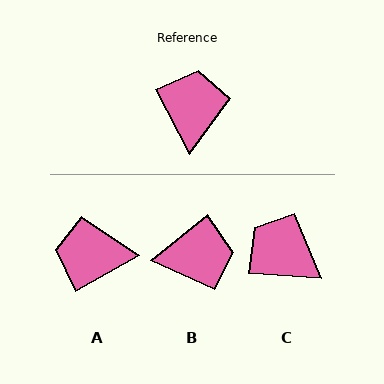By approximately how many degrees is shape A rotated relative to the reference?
Approximately 92 degrees counter-clockwise.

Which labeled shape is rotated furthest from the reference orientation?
A, about 92 degrees away.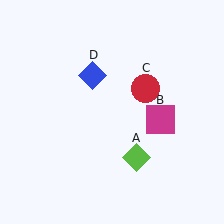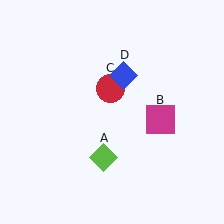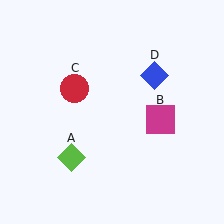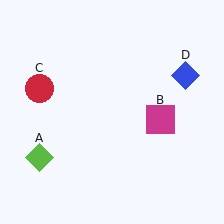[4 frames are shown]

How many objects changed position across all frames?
3 objects changed position: lime diamond (object A), red circle (object C), blue diamond (object D).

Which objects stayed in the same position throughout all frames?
Magenta square (object B) remained stationary.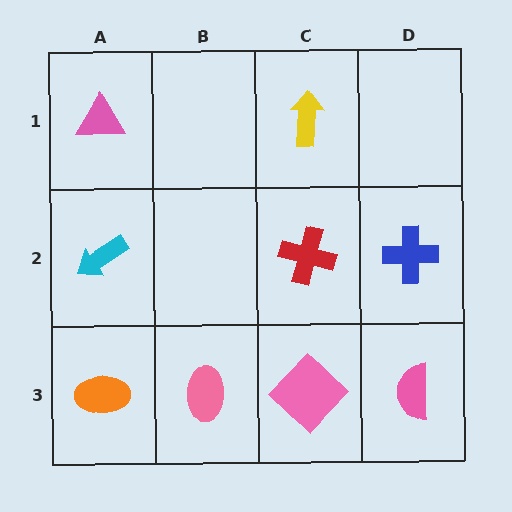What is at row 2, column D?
A blue cross.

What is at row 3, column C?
A pink diamond.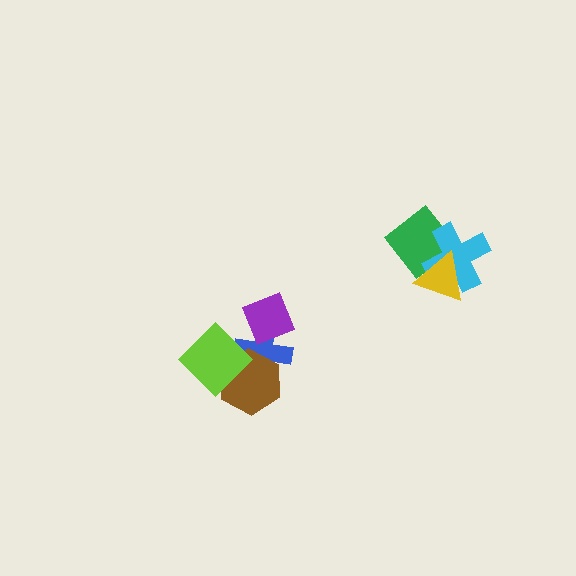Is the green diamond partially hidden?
Yes, it is partially covered by another shape.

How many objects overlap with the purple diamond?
1 object overlaps with the purple diamond.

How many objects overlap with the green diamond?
2 objects overlap with the green diamond.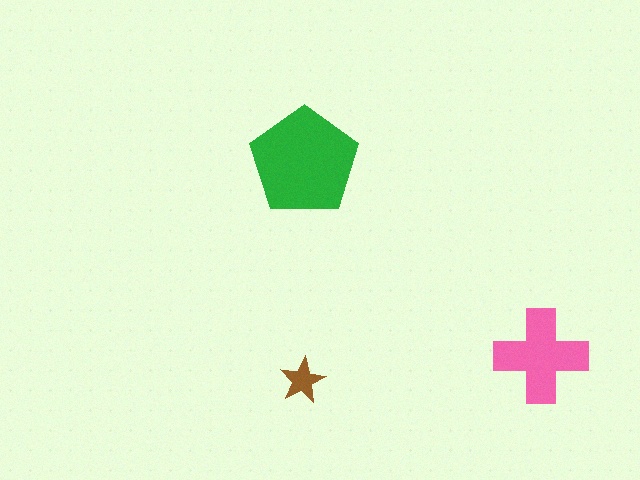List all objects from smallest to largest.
The brown star, the pink cross, the green pentagon.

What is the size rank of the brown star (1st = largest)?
3rd.